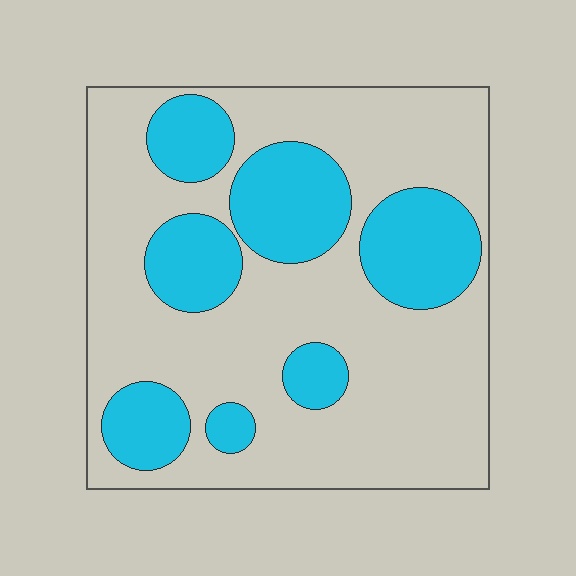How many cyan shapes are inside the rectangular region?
7.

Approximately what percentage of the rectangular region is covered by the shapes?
Approximately 30%.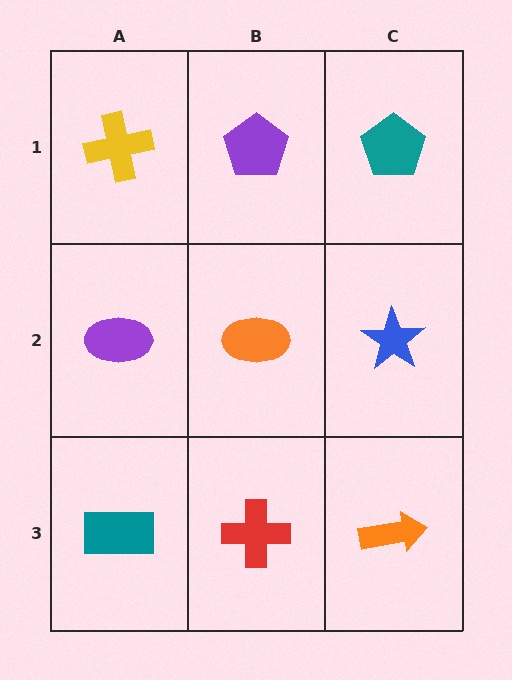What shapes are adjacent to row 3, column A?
A purple ellipse (row 2, column A), a red cross (row 3, column B).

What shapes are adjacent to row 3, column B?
An orange ellipse (row 2, column B), a teal rectangle (row 3, column A), an orange arrow (row 3, column C).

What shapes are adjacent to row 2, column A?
A yellow cross (row 1, column A), a teal rectangle (row 3, column A), an orange ellipse (row 2, column B).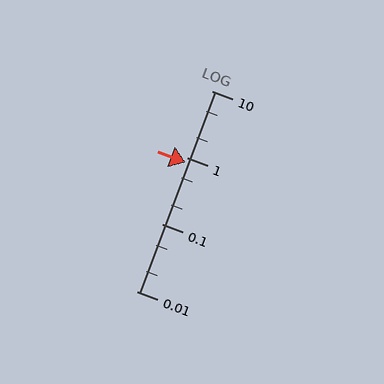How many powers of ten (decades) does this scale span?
The scale spans 3 decades, from 0.01 to 10.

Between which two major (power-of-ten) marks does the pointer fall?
The pointer is between 0.1 and 1.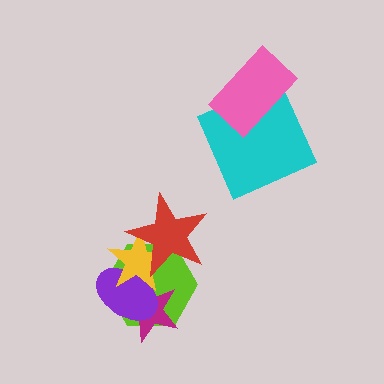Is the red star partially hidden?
No, no other shape covers it.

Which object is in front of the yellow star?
The red star is in front of the yellow star.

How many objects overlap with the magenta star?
3 objects overlap with the magenta star.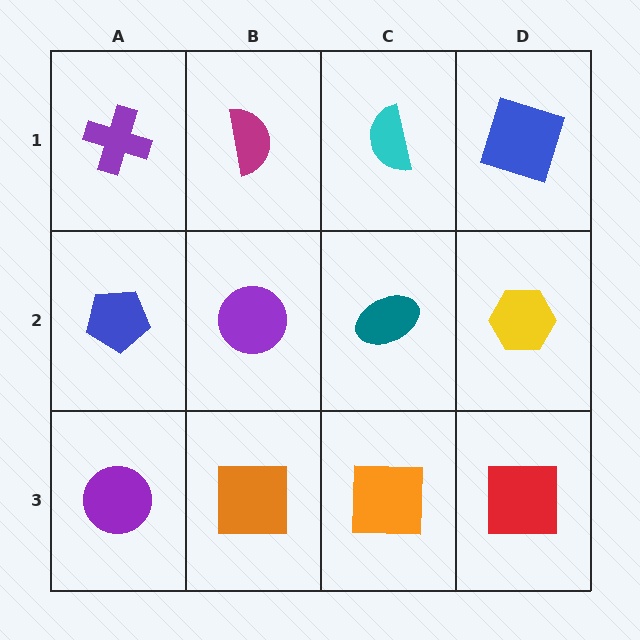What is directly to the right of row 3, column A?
An orange square.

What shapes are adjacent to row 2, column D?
A blue square (row 1, column D), a red square (row 3, column D), a teal ellipse (row 2, column C).